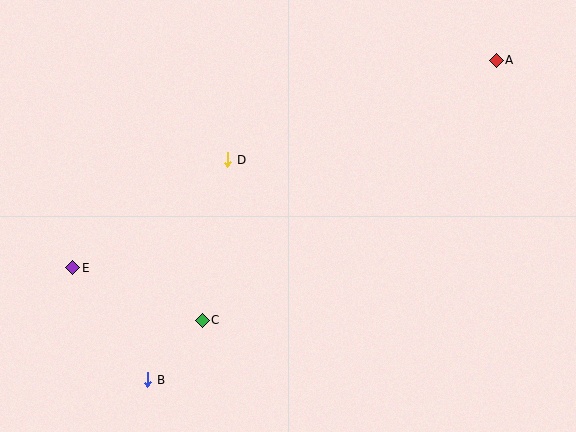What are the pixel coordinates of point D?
Point D is at (228, 160).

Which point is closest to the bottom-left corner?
Point B is closest to the bottom-left corner.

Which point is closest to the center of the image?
Point D at (228, 160) is closest to the center.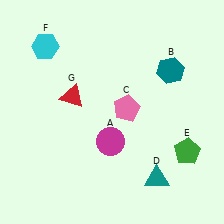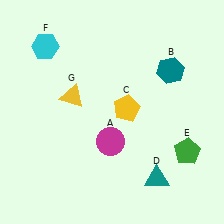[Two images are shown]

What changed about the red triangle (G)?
In Image 1, G is red. In Image 2, it changed to yellow.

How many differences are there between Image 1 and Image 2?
There are 2 differences between the two images.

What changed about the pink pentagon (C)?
In Image 1, C is pink. In Image 2, it changed to yellow.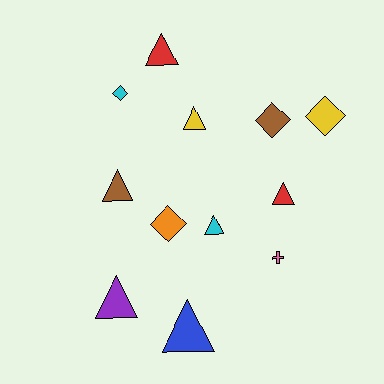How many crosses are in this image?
There is 1 cross.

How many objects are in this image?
There are 12 objects.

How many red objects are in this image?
There are 2 red objects.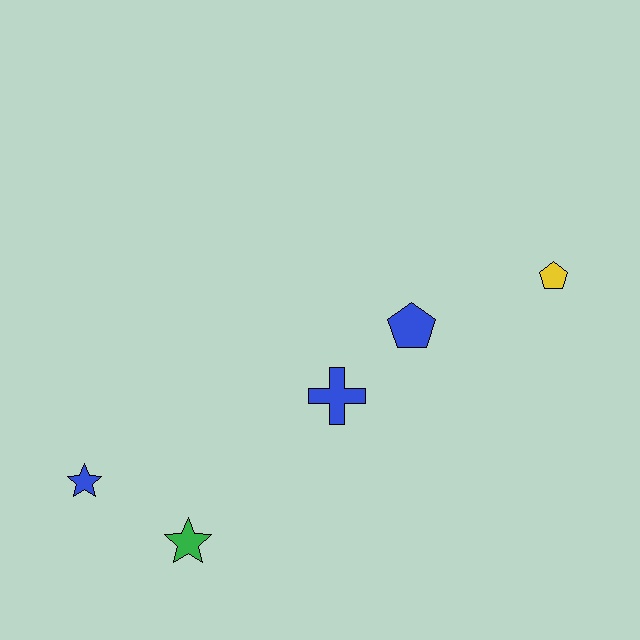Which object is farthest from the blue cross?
The blue star is farthest from the blue cross.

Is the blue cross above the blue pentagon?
No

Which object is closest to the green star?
The blue star is closest to the green star.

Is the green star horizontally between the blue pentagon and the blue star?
Yes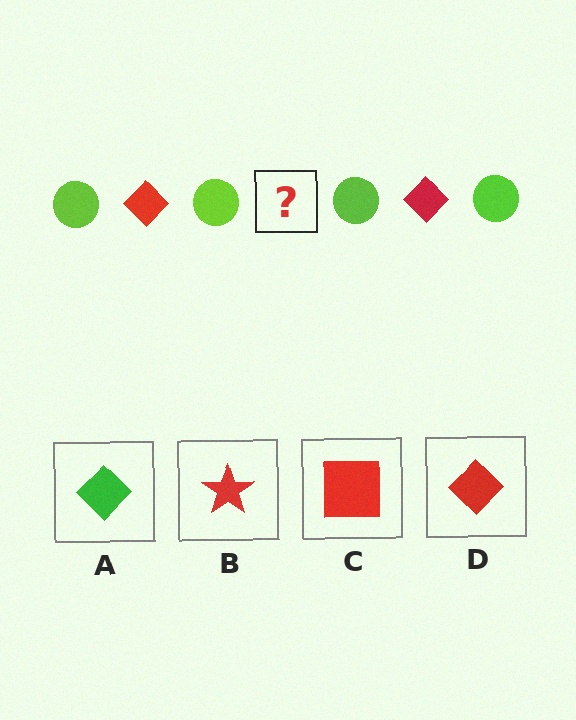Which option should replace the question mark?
Option D.